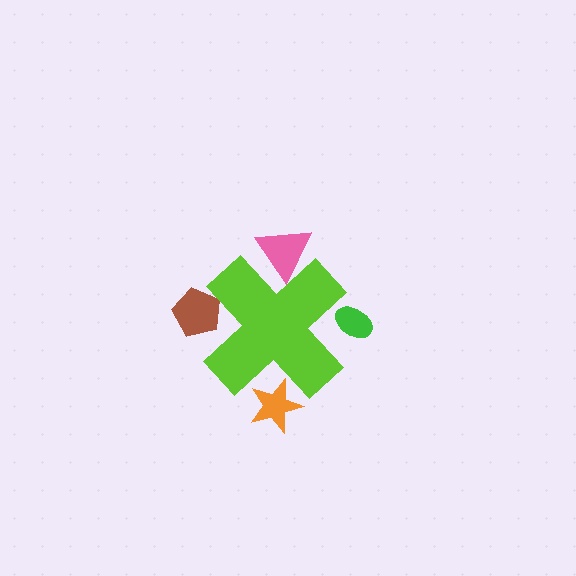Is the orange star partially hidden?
Yes, the orange star is partially hidden behind the lime cross.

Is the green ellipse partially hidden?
Yes, the green ellipse is partially hidden behind the lime cross.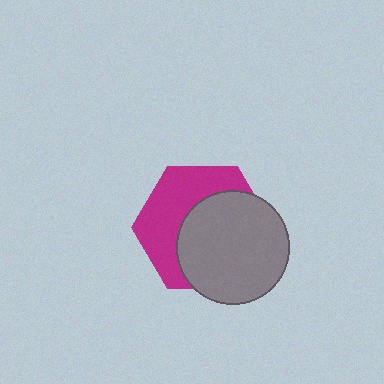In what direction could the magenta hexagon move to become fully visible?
The magenta hexagon could move toward the upper-left. That would shift it out from behind the gray circle entirely.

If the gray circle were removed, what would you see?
You would see the complete magenta hexagon.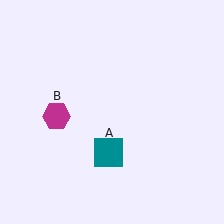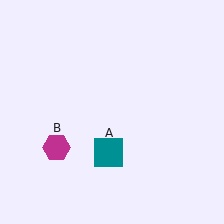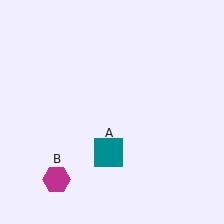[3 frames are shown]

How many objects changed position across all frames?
1 object changed position: magenta hexagon (object B).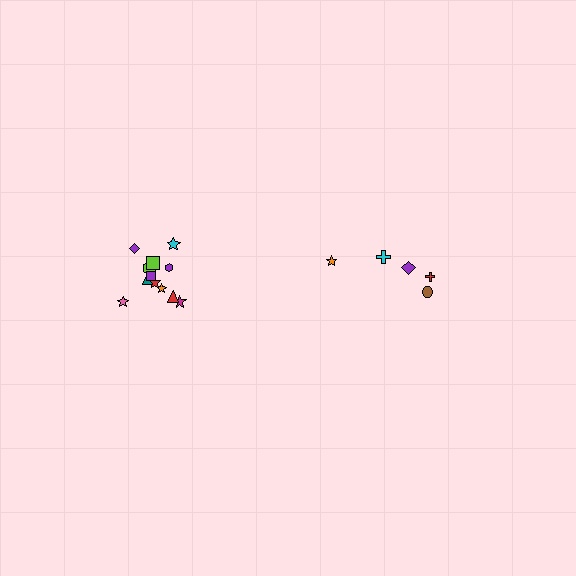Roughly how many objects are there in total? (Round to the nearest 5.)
Roughly 15 objects in total.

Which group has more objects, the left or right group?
The left group.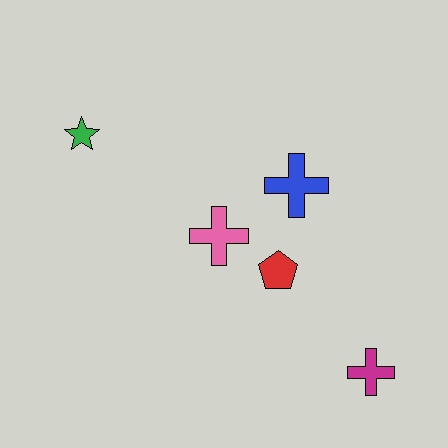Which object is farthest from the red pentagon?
The green star is farthest from the red pentagon.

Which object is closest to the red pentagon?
The pink cross is closest to the red pentagon.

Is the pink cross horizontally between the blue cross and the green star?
Yes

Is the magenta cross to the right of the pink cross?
Yes